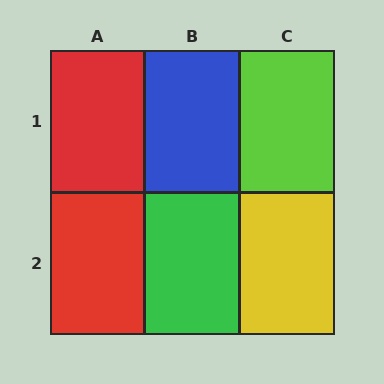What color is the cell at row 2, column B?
Green.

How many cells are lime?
1 cell is lime.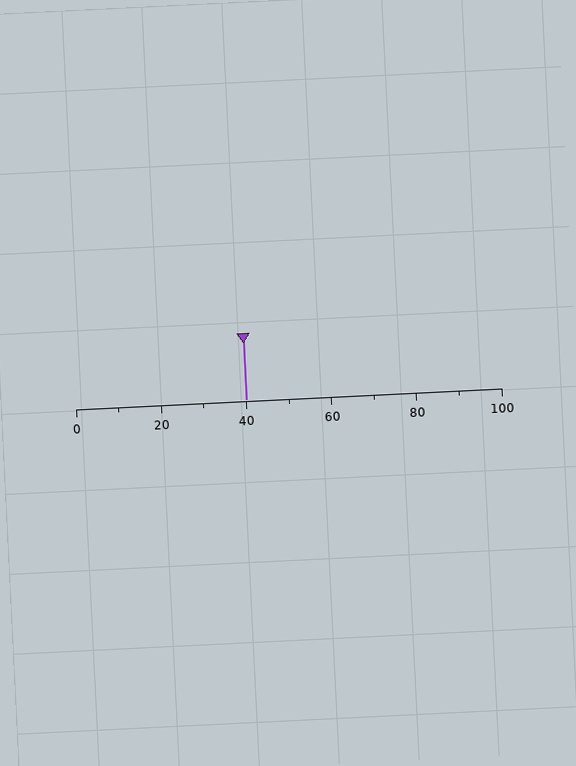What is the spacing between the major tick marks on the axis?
The major ticks are spaced 20 apart.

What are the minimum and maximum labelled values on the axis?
The axis runs from 0 to 100.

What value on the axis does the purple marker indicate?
The marker indicates approximately 40.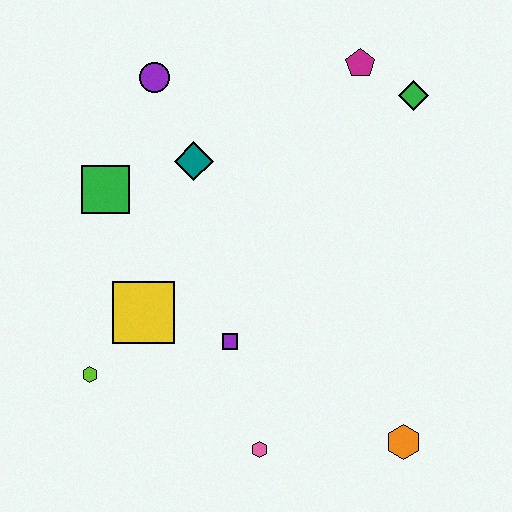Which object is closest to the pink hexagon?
The purple square is closest to the pink hexagon.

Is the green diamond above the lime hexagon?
Yes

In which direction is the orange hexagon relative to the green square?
The orange hexagon is to the right of the green square.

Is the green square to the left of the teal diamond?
Yes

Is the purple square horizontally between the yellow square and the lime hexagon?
No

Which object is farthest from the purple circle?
The orange hexagon is farthest from the purple circle.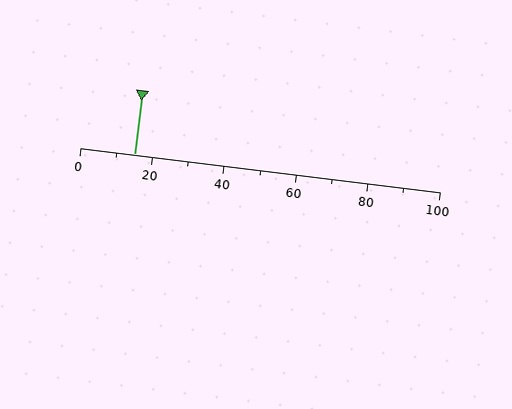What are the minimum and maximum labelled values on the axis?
The axis runs from 0 to 100.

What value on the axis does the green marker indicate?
The marker indicates approximately 15.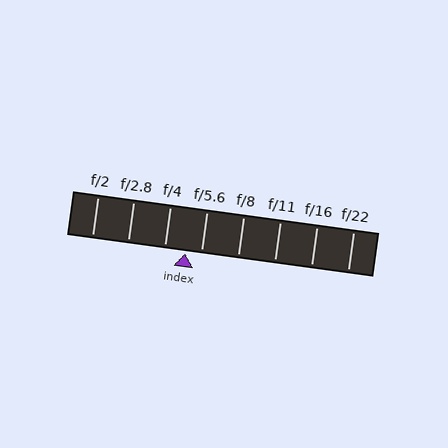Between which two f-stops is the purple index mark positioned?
The index mark is between f/4 and f/5.6.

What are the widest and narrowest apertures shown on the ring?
The widest aperture shown is f/2 and the narrowest is f/22.